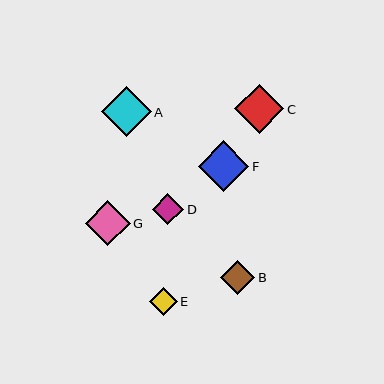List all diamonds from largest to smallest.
From largest to smallest: F, A, C, G, B, D, E.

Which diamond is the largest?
Diamond F is the largest with a size of approximately 51 pixels.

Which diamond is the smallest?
Diamond E is the smallest with a size of approximately 28 pixels.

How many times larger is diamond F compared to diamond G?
Diamond F is approximately 1.1 times the size of diamond G.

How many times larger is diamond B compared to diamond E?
Diamond B is approximately 1.2 times the size of diamond E.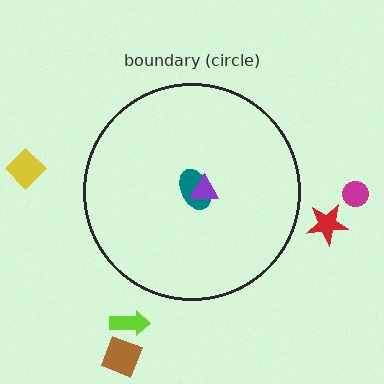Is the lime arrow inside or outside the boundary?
Outside.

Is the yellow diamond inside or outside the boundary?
Outside.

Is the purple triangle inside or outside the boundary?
Inside.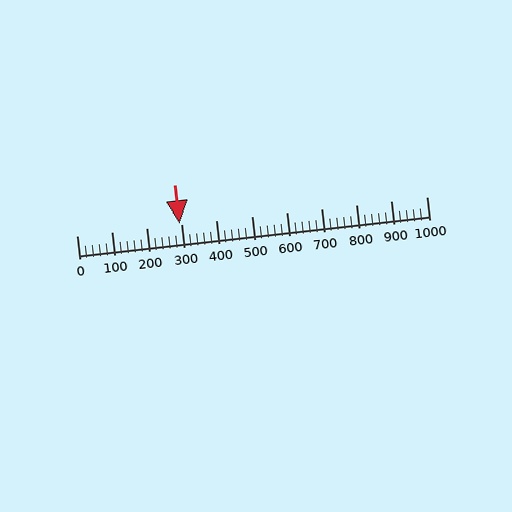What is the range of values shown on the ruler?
The ruler shows values from 0 to 1000.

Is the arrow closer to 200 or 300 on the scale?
The arrow is closer to 300.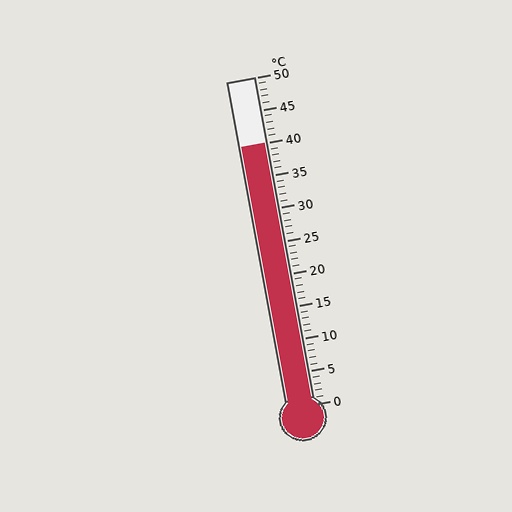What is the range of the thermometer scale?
The thermometer scale ranges from 0°C to 50°C.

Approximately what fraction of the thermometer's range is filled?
The thermometer is filled to approximately 80% of its range.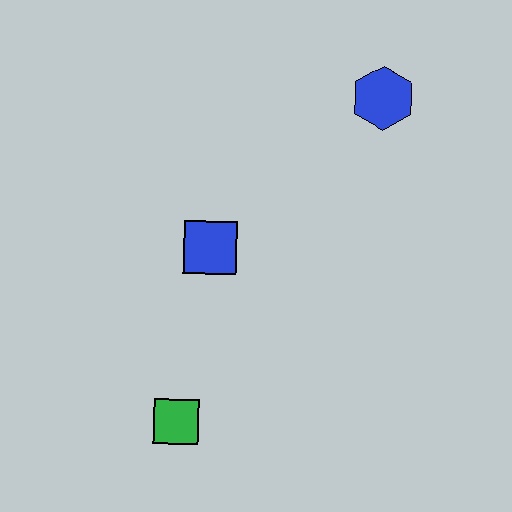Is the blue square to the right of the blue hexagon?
No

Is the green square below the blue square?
Yes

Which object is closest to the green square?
The blue square is closest to the green square.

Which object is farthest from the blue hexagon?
The green square is farthest from the blue hexagon.